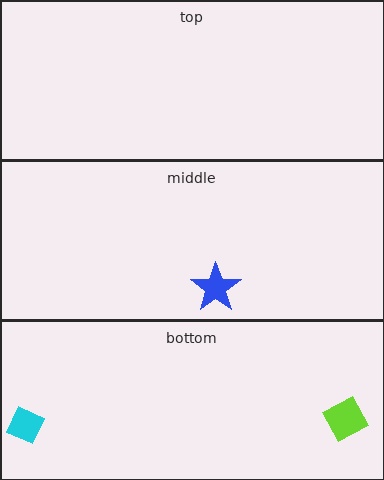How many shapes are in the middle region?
1.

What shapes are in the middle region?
The blue star.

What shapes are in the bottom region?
The cyan diamond, the lime square.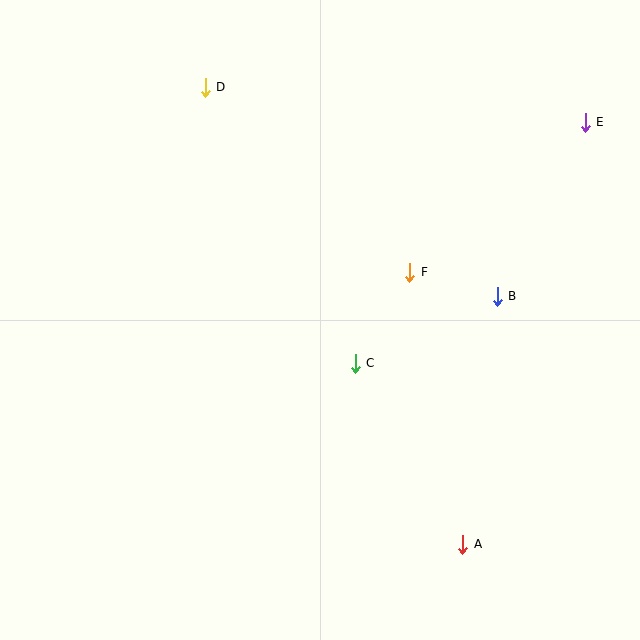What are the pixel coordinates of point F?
Point F is at (410, 272).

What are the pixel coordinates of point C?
Point C is at (355, 363).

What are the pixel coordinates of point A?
Point A is at (463, 544).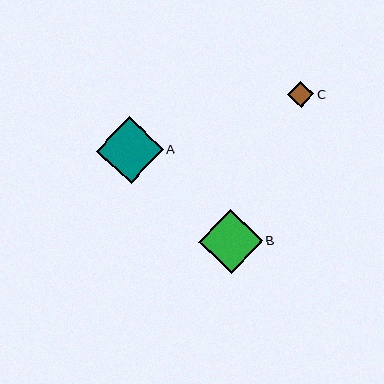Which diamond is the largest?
Diamond A is the largest with a size of approximately 66 pixels.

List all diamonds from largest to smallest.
From largest to smallest: A, B, C.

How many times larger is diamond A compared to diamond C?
Diamond A is approximately 2.5 times the size of diamond C.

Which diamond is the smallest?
Diamond C is the smallest with a size of approximately 26 pixels.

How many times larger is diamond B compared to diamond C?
Diamond B is approximately 2.4 times the size of diamond C.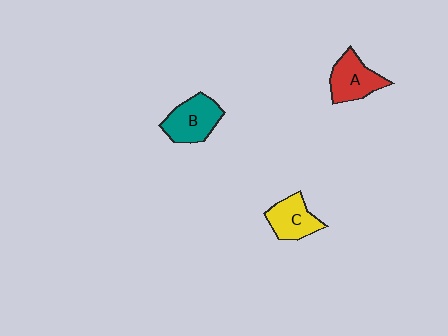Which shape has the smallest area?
Shape C (yellow).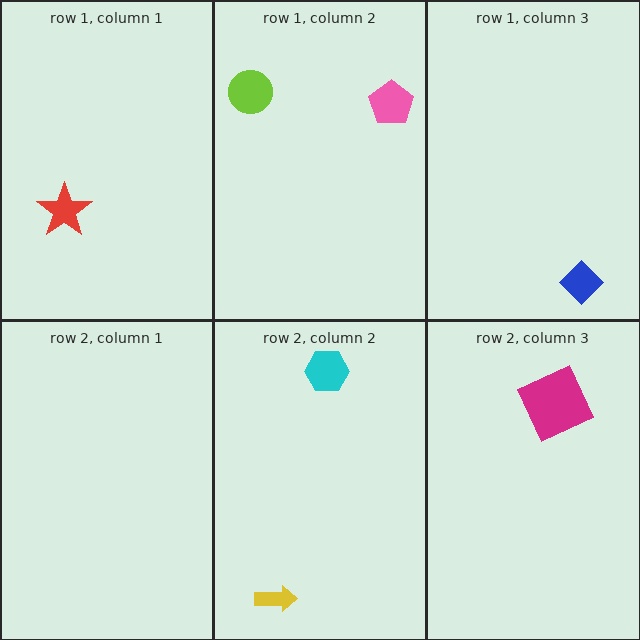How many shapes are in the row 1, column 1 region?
1.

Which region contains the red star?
The row 1, column 1 region.